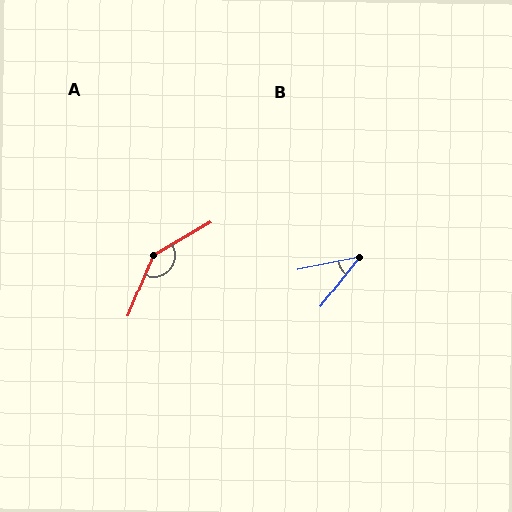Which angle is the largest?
A, at approximately 142 degrees.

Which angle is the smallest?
B, at approximately 41 degrees.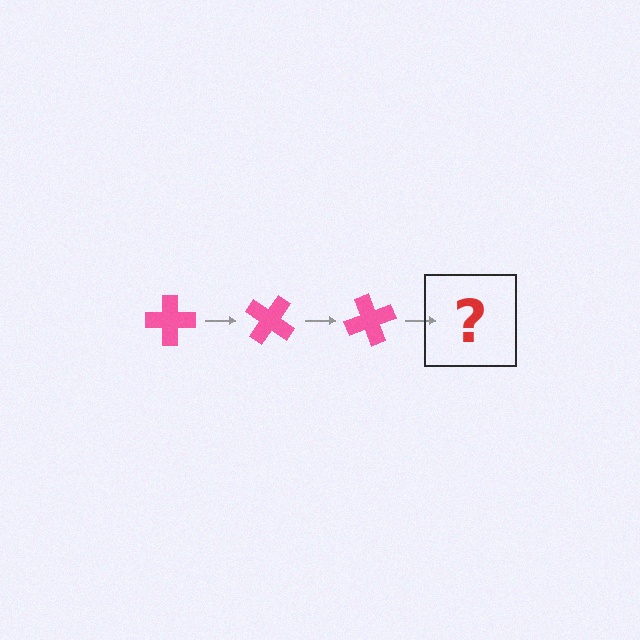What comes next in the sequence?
The next element should be a pink cross rotated 105 degrees.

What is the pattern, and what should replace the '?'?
The pattern is that the cross rotates 35 degrees each step. The '?' should be a pink cross rotated 105 degrees.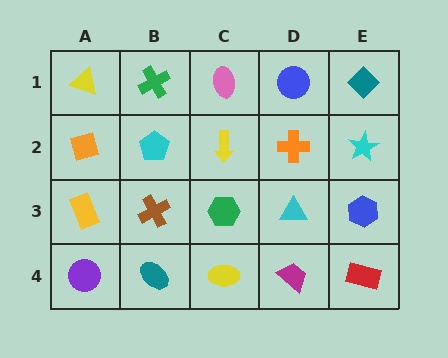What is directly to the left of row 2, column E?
An orange cross.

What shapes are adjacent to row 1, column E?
A cyan star (row 2, column E), a blue circle (row 1, column D).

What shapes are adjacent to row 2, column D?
A blue circle (row 1, column D), a cyan triangle (row 3, column D), a yellow arrow (row 2, column C), a cyan star (row 2, column E).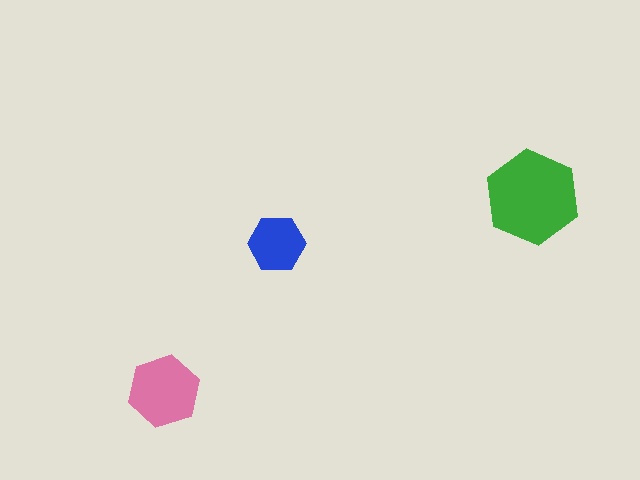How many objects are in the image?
There are 3 objects in the image.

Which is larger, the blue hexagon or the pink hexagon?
The pink one.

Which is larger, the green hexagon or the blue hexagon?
The green one.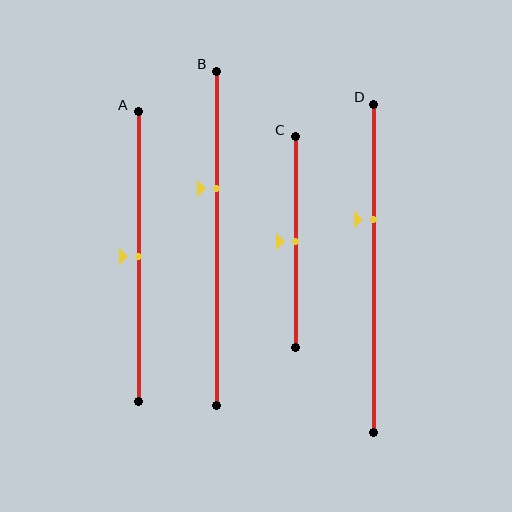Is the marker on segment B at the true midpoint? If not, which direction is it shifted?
No, the marker on segment B is shifted upward by about 15% of the segment length.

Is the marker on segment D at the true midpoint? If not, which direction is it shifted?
No, the marker on segment D is shifted upward by about 15% of the segment length.